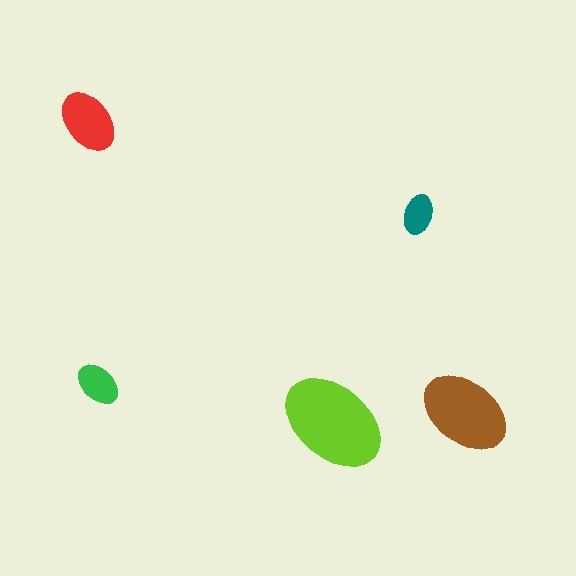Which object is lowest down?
The lime ellipse is bottommost.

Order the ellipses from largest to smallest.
the lime one, the brown one, the red one, the green one, the teal one.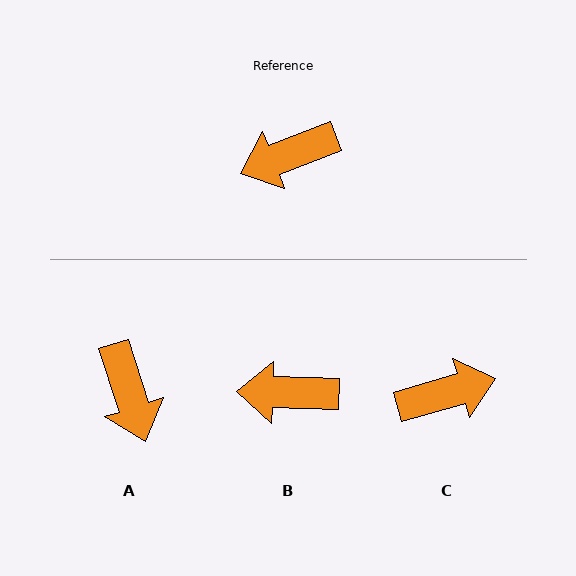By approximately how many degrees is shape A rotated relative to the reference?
Approximately 87 degrees counter-clockwise.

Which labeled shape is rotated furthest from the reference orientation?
C, about 175 degrees away.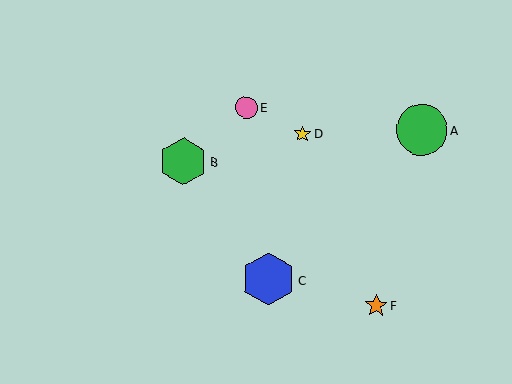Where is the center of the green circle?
The center of the green circle is at (422, 130).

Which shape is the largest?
The blue hexagon (labeled C) is the largest.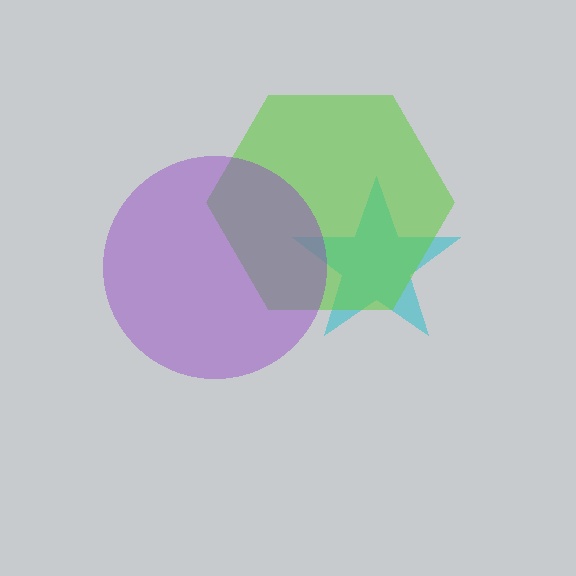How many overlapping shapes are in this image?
There are 3 overlapping shapes in the image.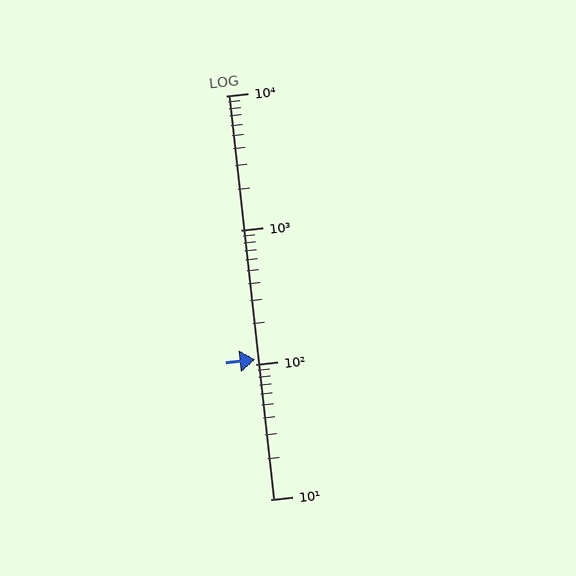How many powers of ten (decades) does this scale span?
The scale spans 3 decades, from 10 to 10000.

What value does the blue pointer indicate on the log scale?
The pointer indicates approximately 110.